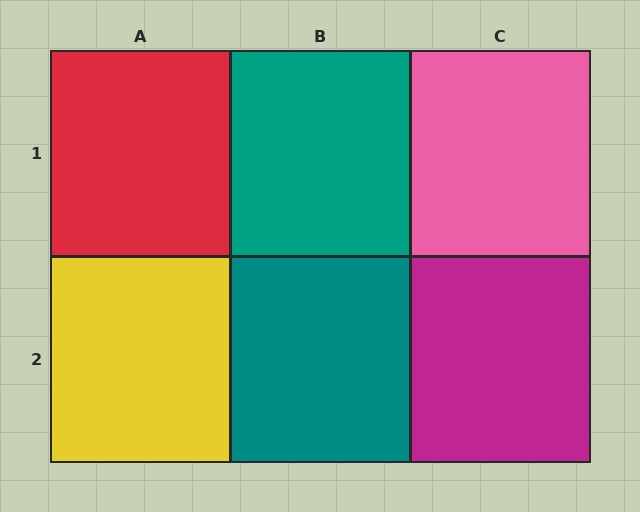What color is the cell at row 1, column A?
Red.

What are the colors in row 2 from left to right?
Yellow, teal, magenta.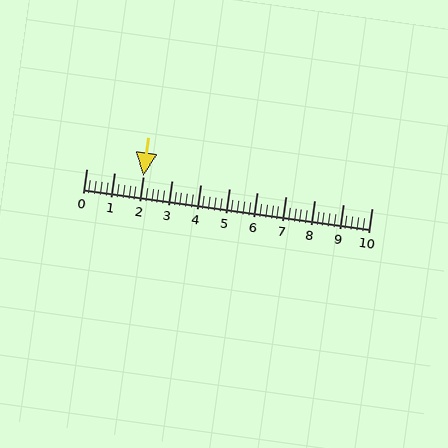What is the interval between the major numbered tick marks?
The major tick marks are spaced 1 units apart.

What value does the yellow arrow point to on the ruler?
The yellow arrow points to approximately 2.0.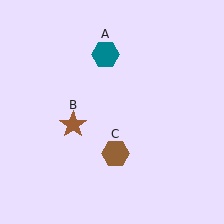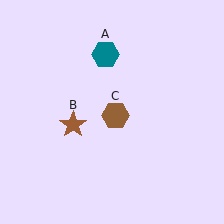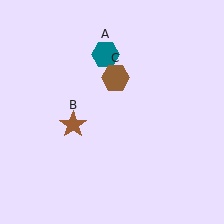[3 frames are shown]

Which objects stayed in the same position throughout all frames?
Teal hexagon (object A) and brown star (object B) remained stationary.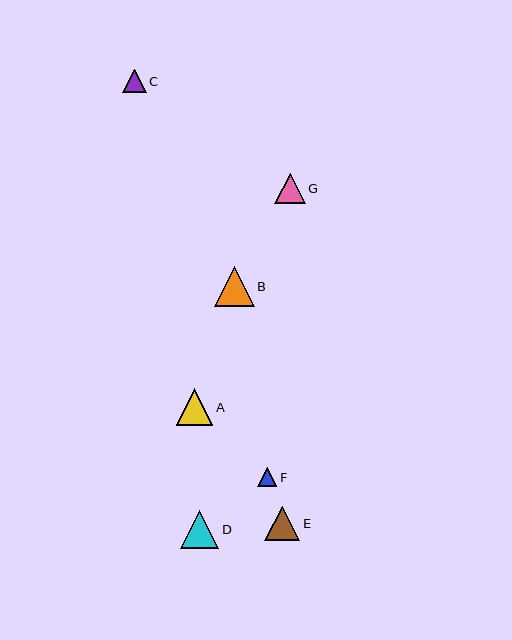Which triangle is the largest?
Triangle B is the largest with a size of approximately 40 pixels.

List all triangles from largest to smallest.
From largest to smallest: B, D, A, E, G, C, F.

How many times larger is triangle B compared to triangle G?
Triangle B is approximately 1.3 times the size of triangle G.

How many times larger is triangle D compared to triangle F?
Triangle D is approximately 2.0 times the size of triangle F.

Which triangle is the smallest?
Triangle F is the smallest with a size of approximately 19 pixels.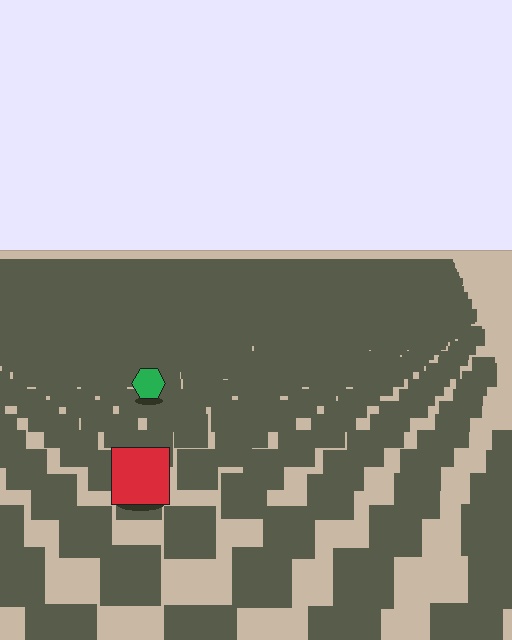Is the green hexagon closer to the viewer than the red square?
No. The red square is closer — you can tell from the texture gradient: the ground texture is coarser near it.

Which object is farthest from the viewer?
The green hexagon is farthest from the viewer. It appears smaller and the ground texture around it is denser.